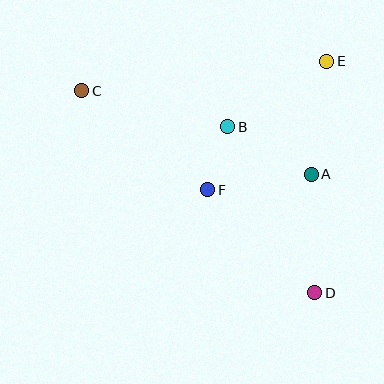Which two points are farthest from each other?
Points C and D are farthest from each other.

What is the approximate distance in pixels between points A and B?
The distance between A and B is approximately 96 pixels.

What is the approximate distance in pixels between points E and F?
The distance between E and F is approximately 175 pixels.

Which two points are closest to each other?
Points B and F are closest to each other.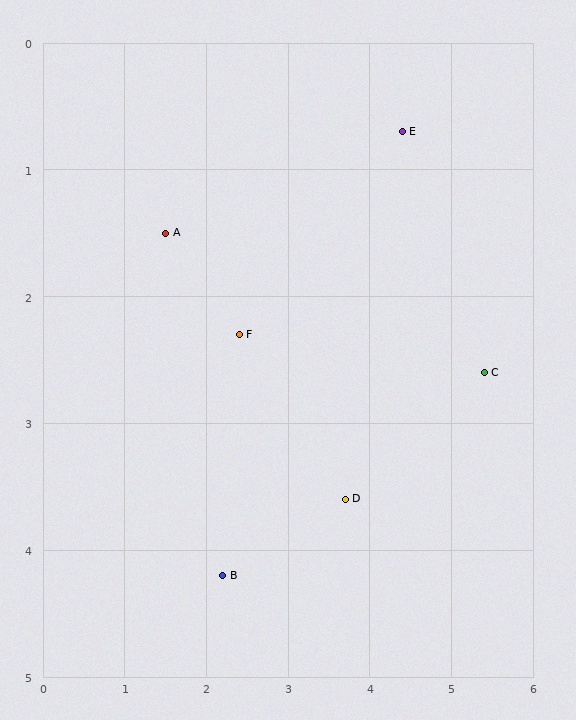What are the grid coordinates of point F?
Point F is at approximately (2.4, 2.3).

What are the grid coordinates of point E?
Point E is at approximately (4.4, 0.7).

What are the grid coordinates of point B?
Point B is at approximately (2.2, 4.2).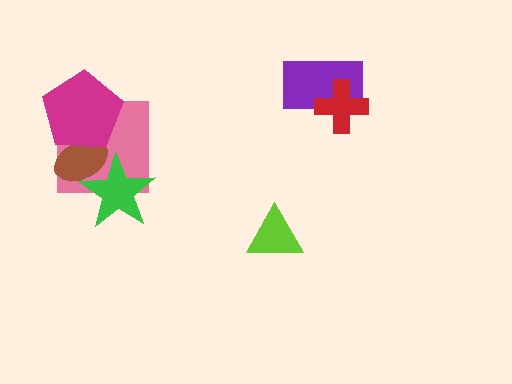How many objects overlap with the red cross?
1 object overlaps with the red cross.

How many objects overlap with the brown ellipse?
3 objects overlap with the brown ellipse.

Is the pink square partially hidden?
Yes, it is partially covered by another shape.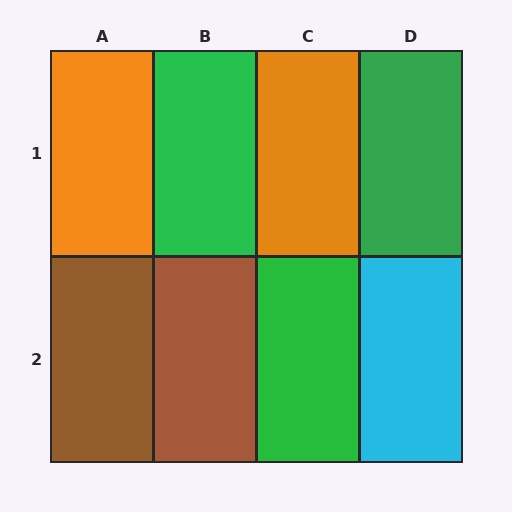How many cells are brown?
2 cells are brown.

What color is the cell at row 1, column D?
Green.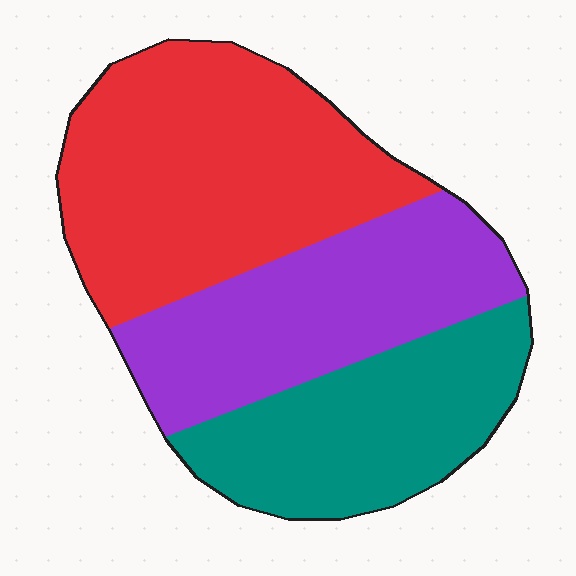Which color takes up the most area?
Red, at roughly 40%.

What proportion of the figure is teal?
Teal covers roughly 30% of the figure.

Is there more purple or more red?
Red.